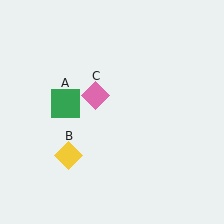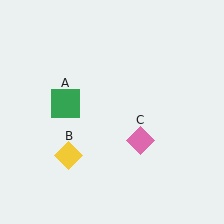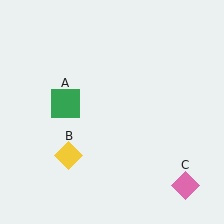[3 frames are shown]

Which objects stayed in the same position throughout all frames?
Green square (object A) and yellow diamond (object B) remained stationary.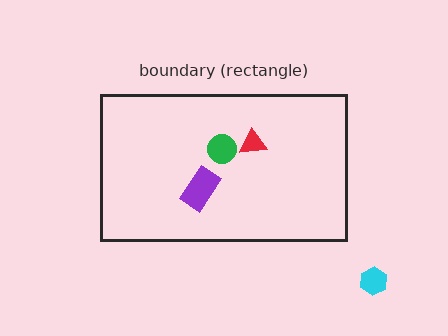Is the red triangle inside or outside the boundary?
Inside.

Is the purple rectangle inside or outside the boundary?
Inside.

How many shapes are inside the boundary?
3 inside, 1 outside.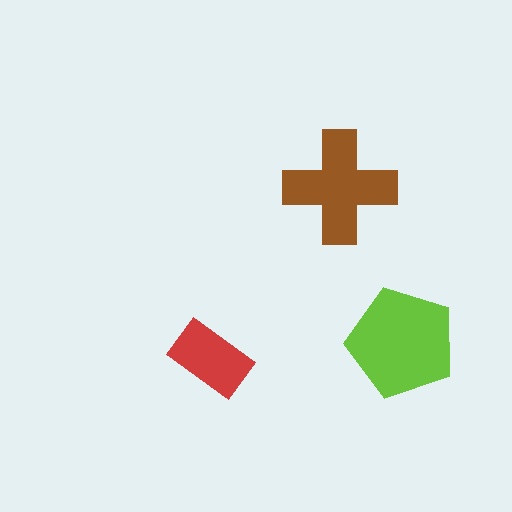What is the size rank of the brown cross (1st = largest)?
2nd.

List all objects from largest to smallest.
The lime pentagon, the brown cross, the red rectangle.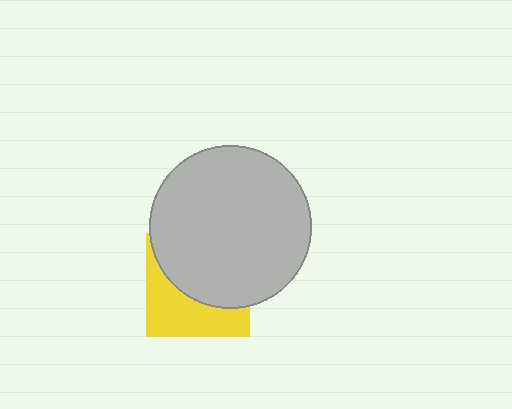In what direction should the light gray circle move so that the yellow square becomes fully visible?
The light gray circle should move up. That is the shortest direction to clear the overlap and leave the yellow square fully visible.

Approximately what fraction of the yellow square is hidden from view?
Roughly 57% of the yellow square is hidden behind the light gray circle.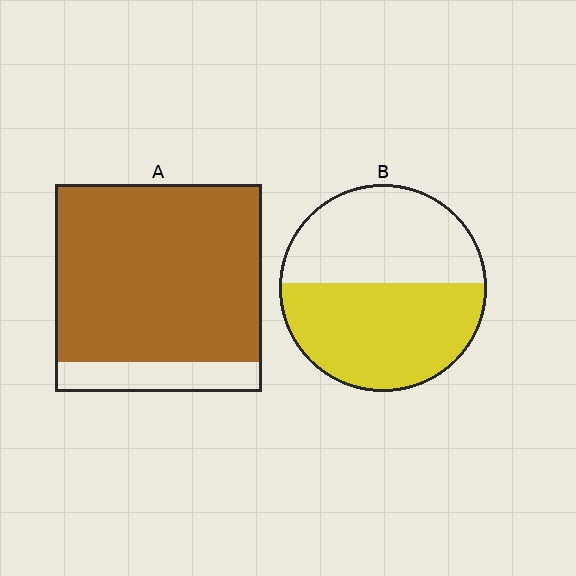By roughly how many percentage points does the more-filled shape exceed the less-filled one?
By roughly 35 percentage points (A over B).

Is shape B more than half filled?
Roughly half.